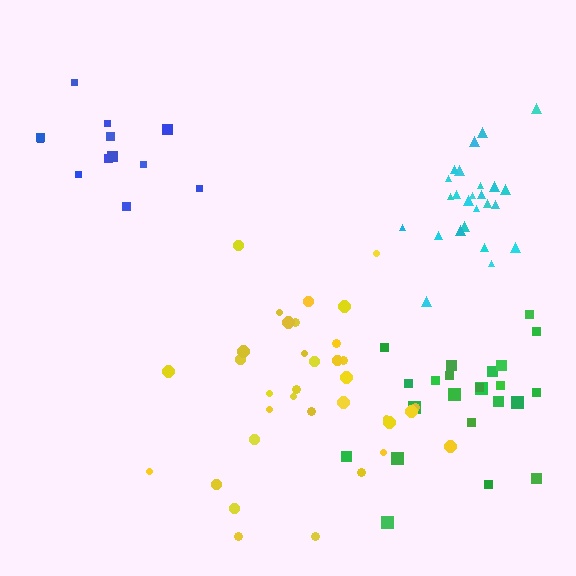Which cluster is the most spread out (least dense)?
Blue.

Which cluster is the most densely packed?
Cyan.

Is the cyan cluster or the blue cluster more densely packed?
Cyan.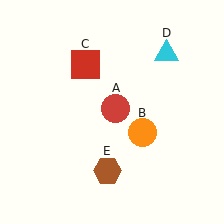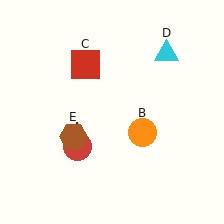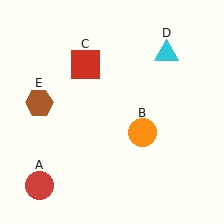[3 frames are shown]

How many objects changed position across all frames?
2 objects changed position: red circle (object A), brown hexagon (object E).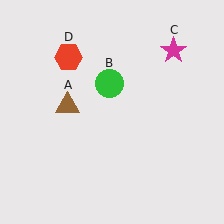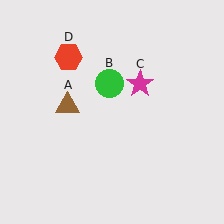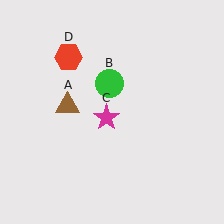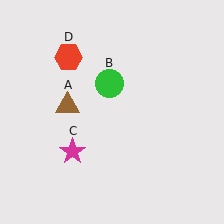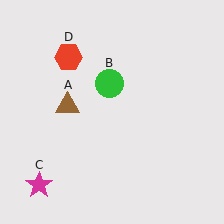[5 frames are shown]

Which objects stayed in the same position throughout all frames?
Brown triangle (object A) and green circle (object B) and red hexagon (object D) remained stationary.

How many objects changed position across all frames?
1 object changed position: magenta star (object C).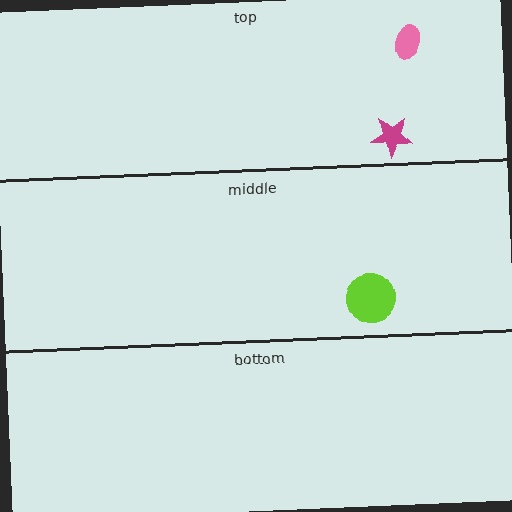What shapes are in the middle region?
The lime circle.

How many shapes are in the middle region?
1.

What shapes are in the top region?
The magenta star, the pink ellipse.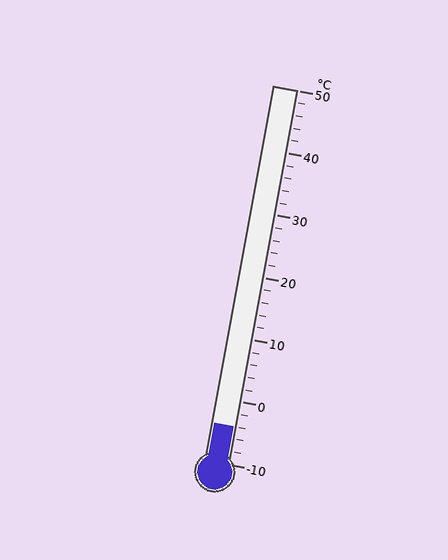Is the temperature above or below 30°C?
The temperature is below 30°C.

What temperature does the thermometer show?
The thermometer shows approximately -4°C.